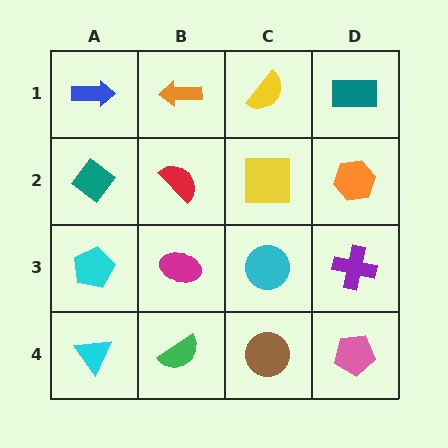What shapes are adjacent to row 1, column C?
A yellow square (row 2, column C), an orange arrow (row 1, column B), a teal rectangle (row 1, column D).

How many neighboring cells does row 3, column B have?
4.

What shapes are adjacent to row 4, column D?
A purple cross (row 3, column D), a brown circle (row 4, column C).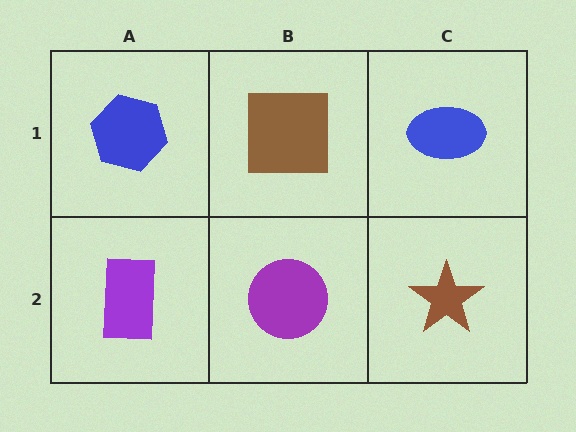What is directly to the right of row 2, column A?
A purple circle.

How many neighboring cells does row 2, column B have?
3.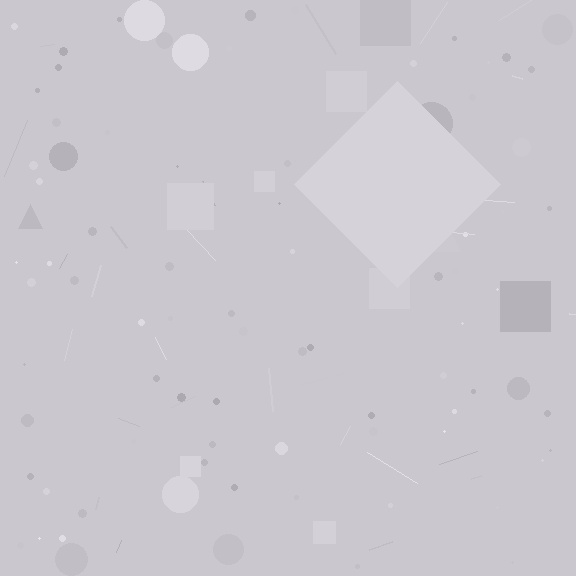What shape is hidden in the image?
A diamond is hidden in the image.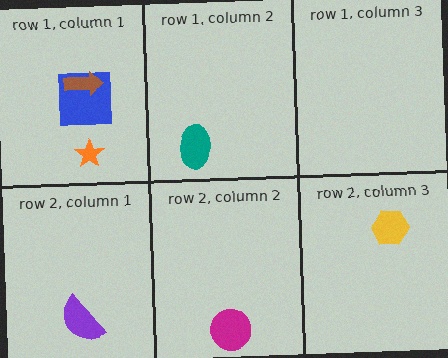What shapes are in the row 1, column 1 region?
The orange star, the blue square, the brown arrow.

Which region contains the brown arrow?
The row 1, column 1 region.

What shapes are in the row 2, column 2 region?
The magenta circle.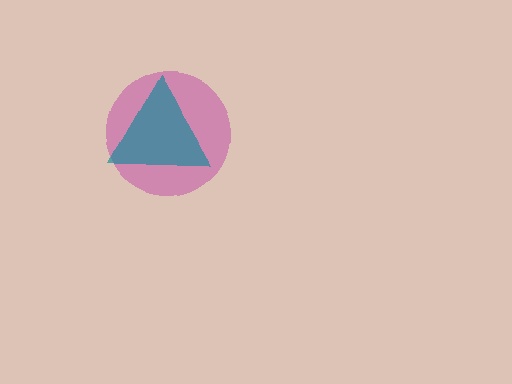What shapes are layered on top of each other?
The layered shapes are: a magenta circle, a teal triangle.